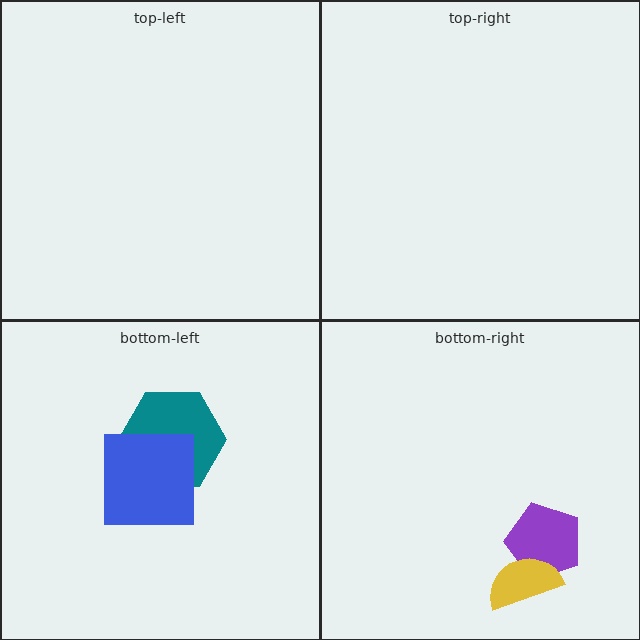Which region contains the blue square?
The bottom-left region.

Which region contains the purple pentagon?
The bottom-right region.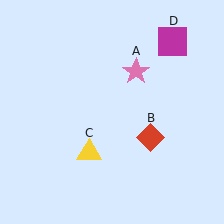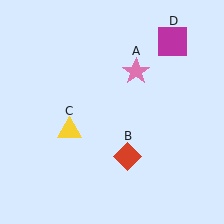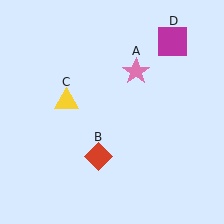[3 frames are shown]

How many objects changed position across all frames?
2 objects changed position: red diamond (object B), yellow triangle (object C).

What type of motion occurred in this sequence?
The red diamond (object B), yellow triangle (object C) rotated clockwise around the center of the scene.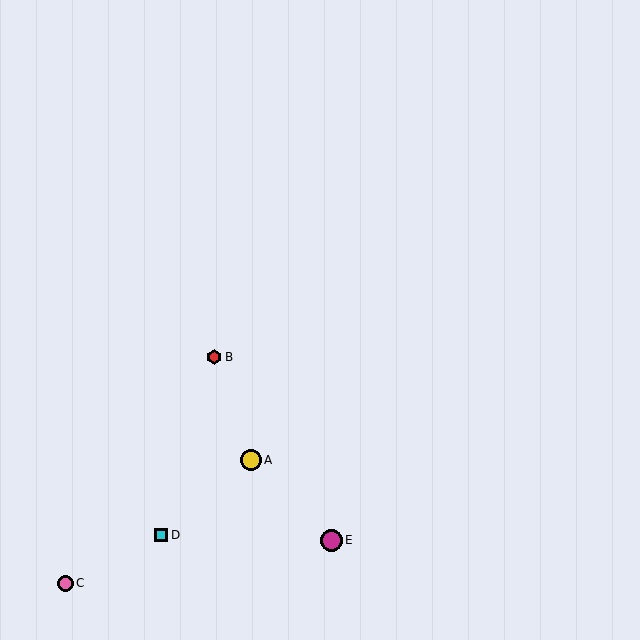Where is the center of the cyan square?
The center of the cyan square is at (161, 535).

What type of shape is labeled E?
Shape E is a magenta circle.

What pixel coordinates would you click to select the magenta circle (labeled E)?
Click at (331, 540) to select the magenta circle E.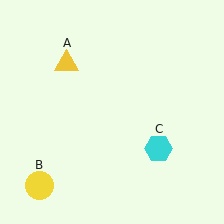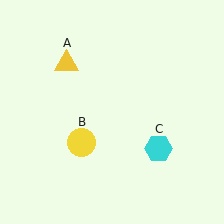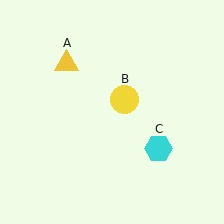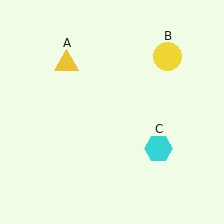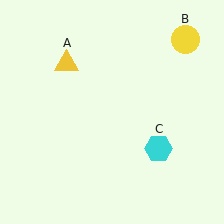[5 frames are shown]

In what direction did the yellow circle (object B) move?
The yellow circle (object B) moved up and to the right.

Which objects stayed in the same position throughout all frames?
Yellow triangle (object A) and cyan hexagon (object C) remained stationary.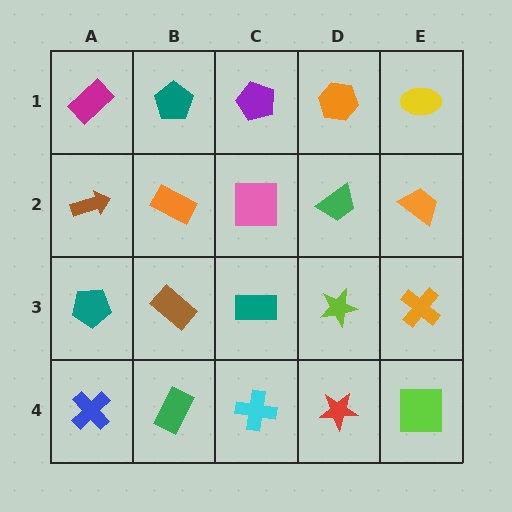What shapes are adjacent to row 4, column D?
A lime star (row 3, column D), a cyan cross (row 4, column C), a lime square (row 4, column E).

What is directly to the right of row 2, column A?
An orange rectangle.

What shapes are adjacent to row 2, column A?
A magenta rectangle (row 1, column A), a teal pentagon (row 3, column A), an orange rectangle (row 2, column B).